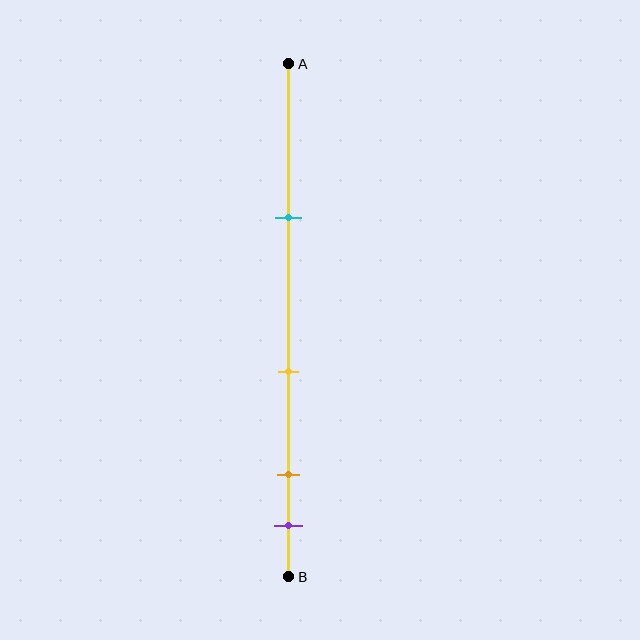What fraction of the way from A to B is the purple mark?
The purple mark is approximately 90% (0.9) of the way from A to B.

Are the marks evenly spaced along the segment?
No, the marks are not evenly spaced.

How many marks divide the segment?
There are 4 marks dividing the segment.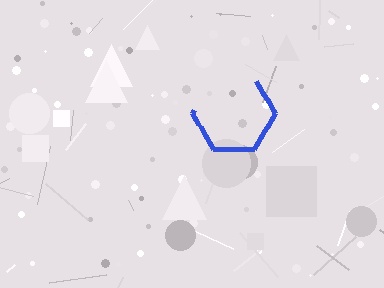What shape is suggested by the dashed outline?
The dashed outline suggests a hexagon.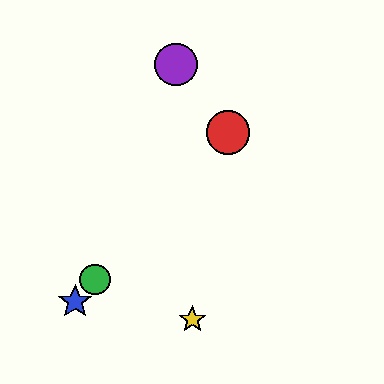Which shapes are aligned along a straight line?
The red circle, the blue star, the green circle are aligned along a straight line.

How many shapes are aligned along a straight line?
3 shapes (the red circle, the blue star, the green circle) are aligned along a straight line.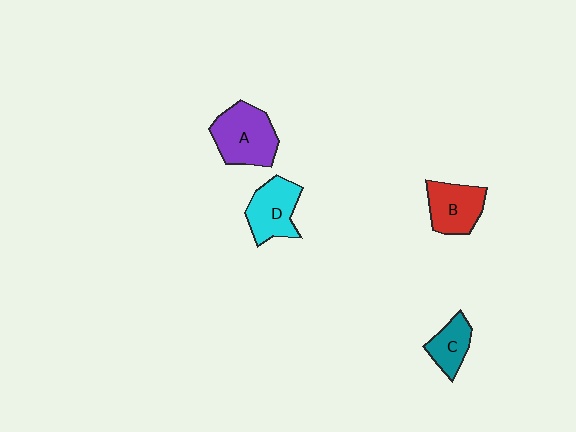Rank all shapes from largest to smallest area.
From largest to smallest: A (purple), D (cyan), B (red), C (teal).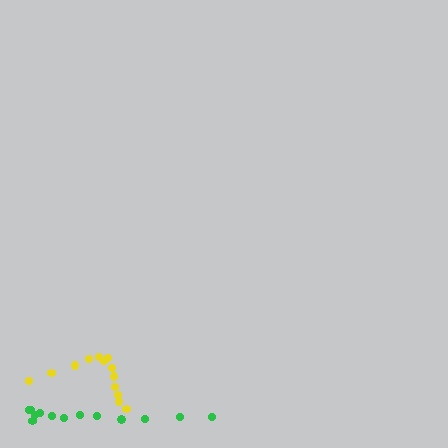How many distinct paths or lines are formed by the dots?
There are 2 distinct paths.